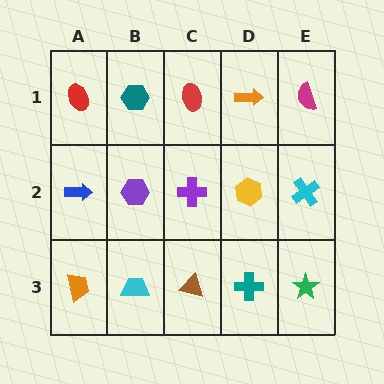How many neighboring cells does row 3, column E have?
2.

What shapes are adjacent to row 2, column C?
A red ellipse (row 1, column C), a brown triangle (row 3, column C), a purple hexagon (row 2, column B), a yellow hexagon (row 2, column D).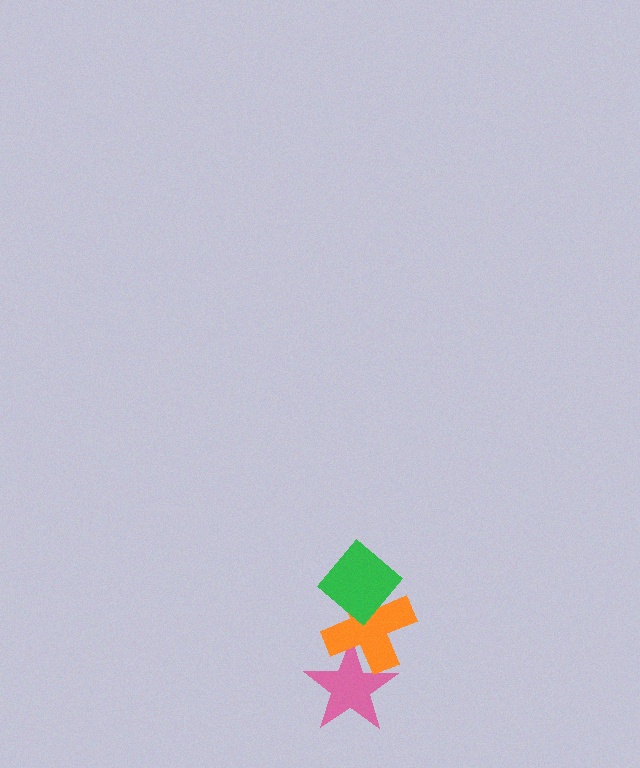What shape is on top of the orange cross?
The green diamond is on top of the orange cross.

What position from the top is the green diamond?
The green diamond is 1st from the top.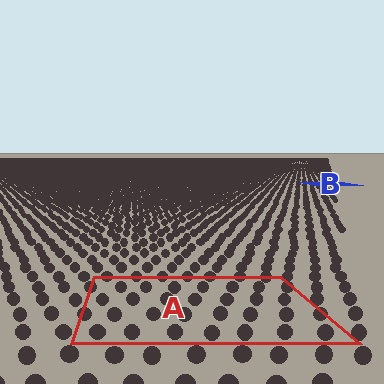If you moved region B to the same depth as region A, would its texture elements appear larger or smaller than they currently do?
They would appear larger. At a closer depth, the same texture elements are projected at a bigger on-screen size.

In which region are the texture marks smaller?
The texture marks are smaller in region B, because it is farther away.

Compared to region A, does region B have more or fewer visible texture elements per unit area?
Region B has more texture elements per unit area — they are packed more densely because it is farther away.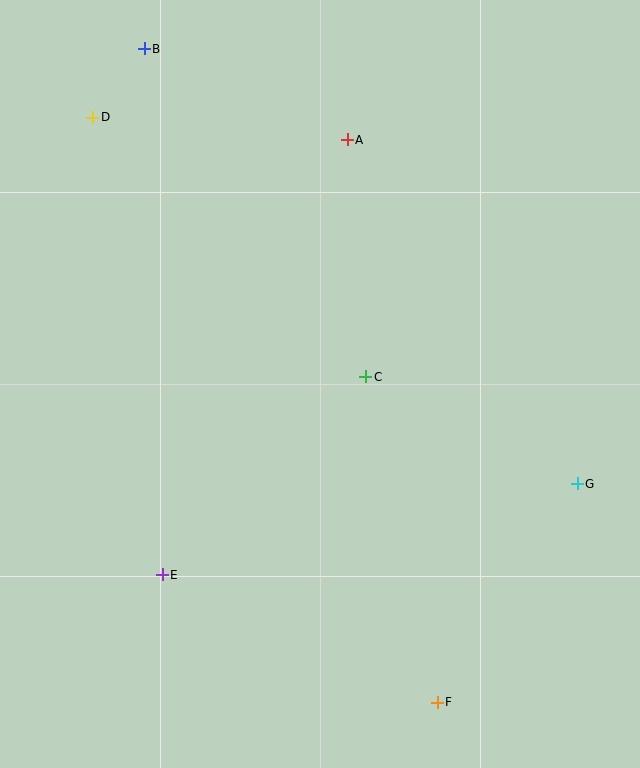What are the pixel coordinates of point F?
Point F is at (437, 702).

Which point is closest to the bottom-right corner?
Point F is closest to the bottom-right corner.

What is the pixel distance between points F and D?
The distance between F and D is 679 pixels.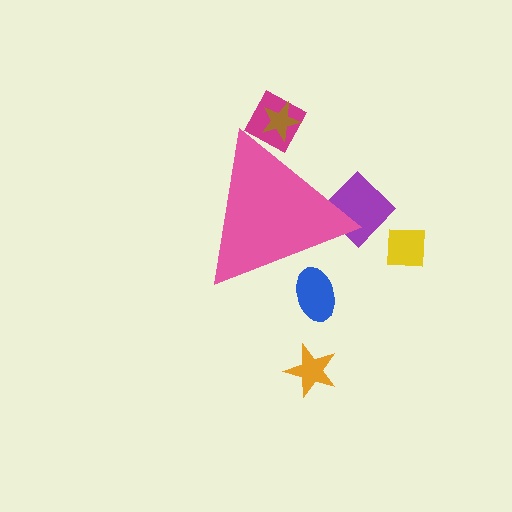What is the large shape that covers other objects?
A pink triangle.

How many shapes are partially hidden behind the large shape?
4 shapes are partially hidden.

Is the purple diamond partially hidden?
Yes, the purple diamond is partially hidden behind the pink triangle.